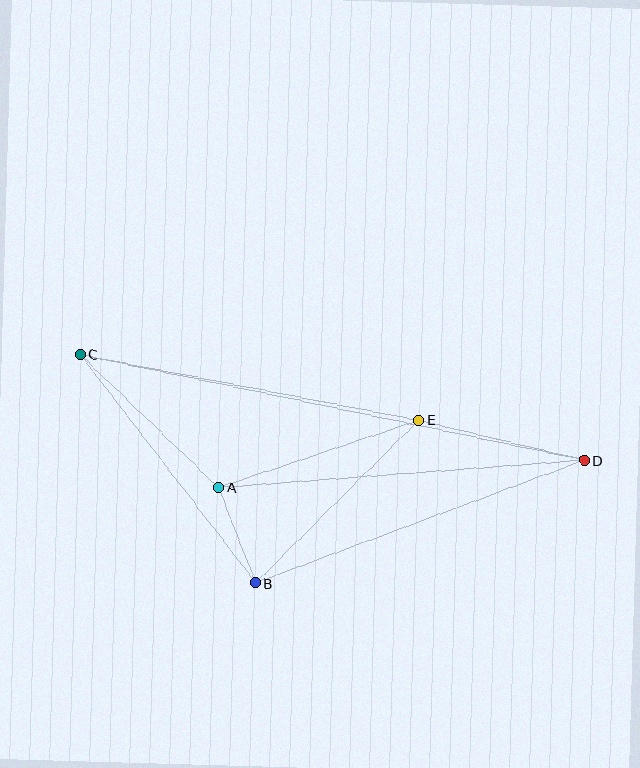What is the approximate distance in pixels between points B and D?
The distance between B and D is approximately 351 pixels.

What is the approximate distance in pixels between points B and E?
The distance between B and E is approximately 231 pixels.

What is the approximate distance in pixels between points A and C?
The distance between A and C is approximately 192 pixels.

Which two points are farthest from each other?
Points C and D are farthest from each other.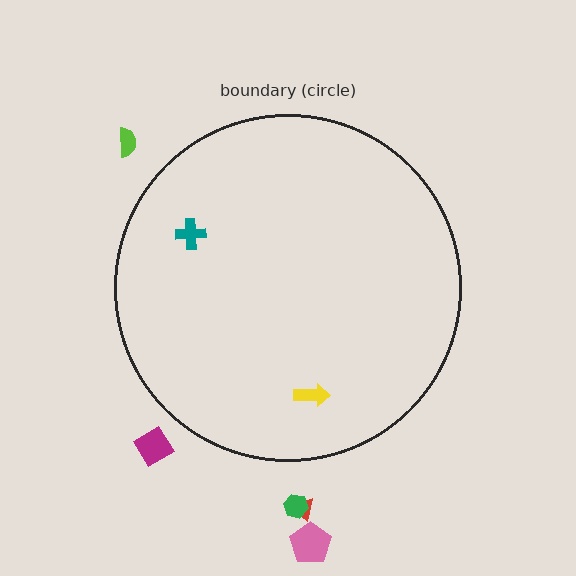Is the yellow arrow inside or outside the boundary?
Inside.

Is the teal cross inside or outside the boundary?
Inside.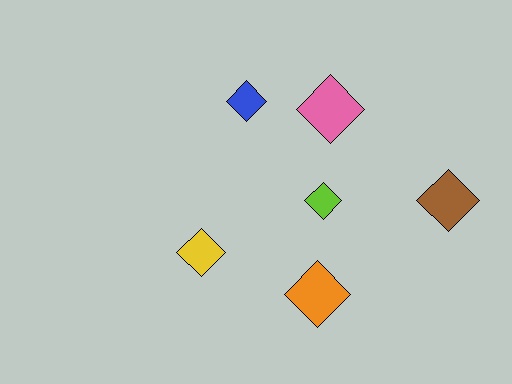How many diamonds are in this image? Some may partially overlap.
There are 6 diamonds.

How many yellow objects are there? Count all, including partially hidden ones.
There is 1 yellow object.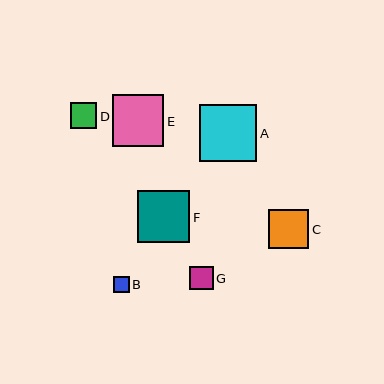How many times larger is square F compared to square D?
Square F is approximately 2.0 times the size of square D.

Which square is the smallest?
Square B is the smallest with a size of approximately 16 pixels.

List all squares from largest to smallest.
From largest to smallest: A, F, E, C, D, G, B.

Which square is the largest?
Square A is the largest with a size of approximately 57 pixels.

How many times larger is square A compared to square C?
Square A is approximately 1.4 times the size of square C.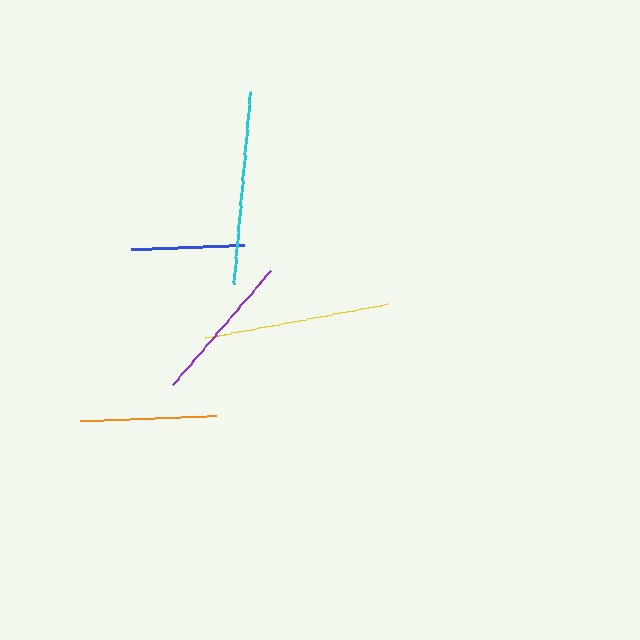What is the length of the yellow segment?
The yellow segment is approximately 187 pixels long.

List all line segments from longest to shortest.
From longest to shortest: cyan, yellow, purple, orange, blue.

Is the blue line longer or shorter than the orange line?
The orange line is longer than the blue line.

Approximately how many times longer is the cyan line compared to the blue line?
The cyan line is approximately 1.7 times the length of the blue line.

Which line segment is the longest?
The cyan line is the longest at approximately 193 pixels.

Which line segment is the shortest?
The blue line is the shortest at approximately 113 pixels.